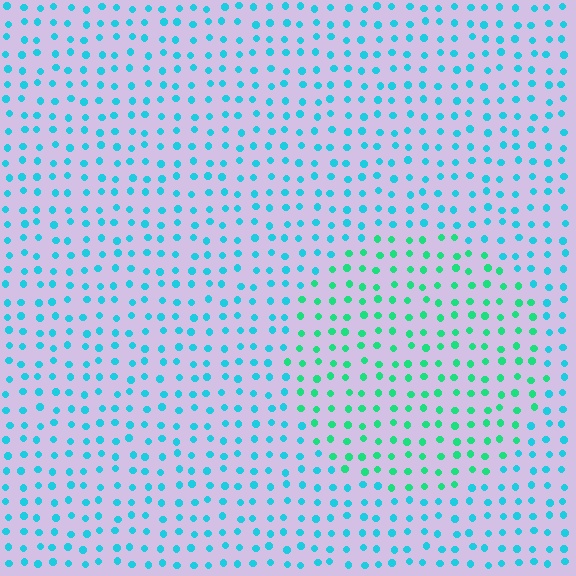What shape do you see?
I see a circle.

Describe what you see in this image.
The image is filled with small cyan elements in a uniform arrangement. A circle-shaped region is visible where the elements are tinted to a slightly different hue, forming a subtle color boundary.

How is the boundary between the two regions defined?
The boundary is defined purely by a slight shift in hue (about 36 degrees). Spacing, size, and orientation are identical on both sides.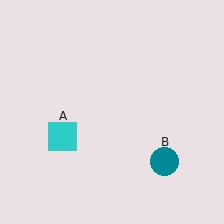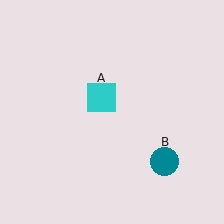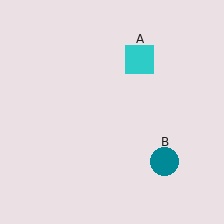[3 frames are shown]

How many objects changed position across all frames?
1 object changed position: cyan square (object A).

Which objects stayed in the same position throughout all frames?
Teal circle (object B) remained stationary.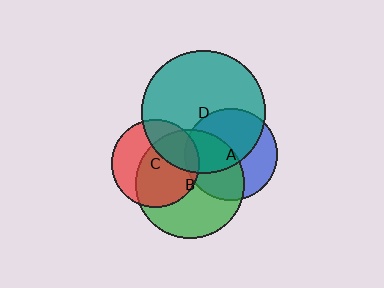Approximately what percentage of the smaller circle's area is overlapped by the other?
Approximately 60%.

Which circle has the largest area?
Circle D (teal).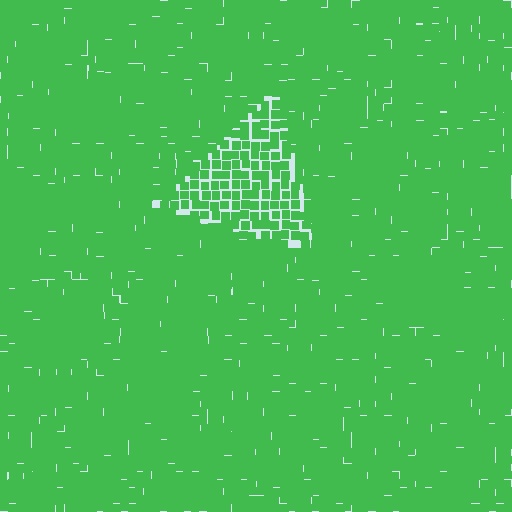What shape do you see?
I see a triangle.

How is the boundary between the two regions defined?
The boundary is defined by a change in element density (approximately 1.6x ratio). All elements are the same color, size, and shape.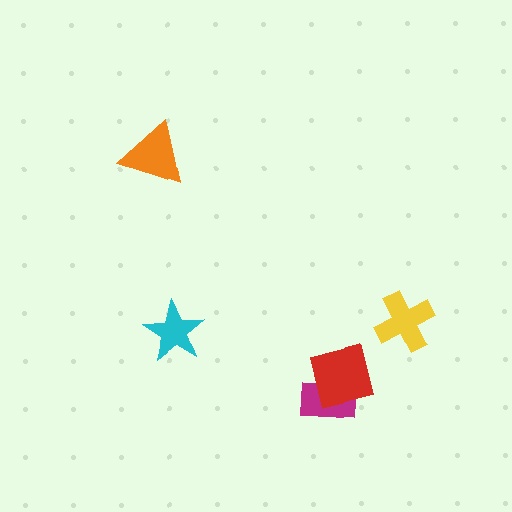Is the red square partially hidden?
No, no other shape covers it.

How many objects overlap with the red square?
1 object overlaps with the red square.